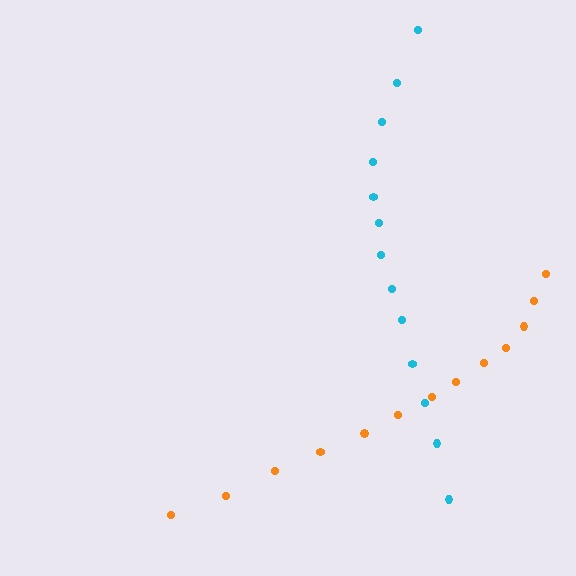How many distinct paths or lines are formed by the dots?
There are 2 distinct paths.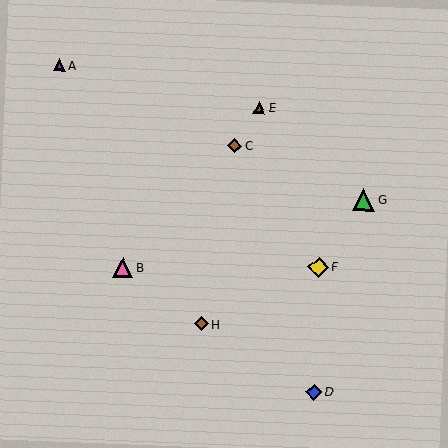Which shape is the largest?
The green triangle (labeled G) is the largest.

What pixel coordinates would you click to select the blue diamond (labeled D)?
Click at (314, 392) to select the blue diamond D.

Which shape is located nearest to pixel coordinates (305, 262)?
The yellow diamond (labeled F) at (319, 267) is nearest to that location.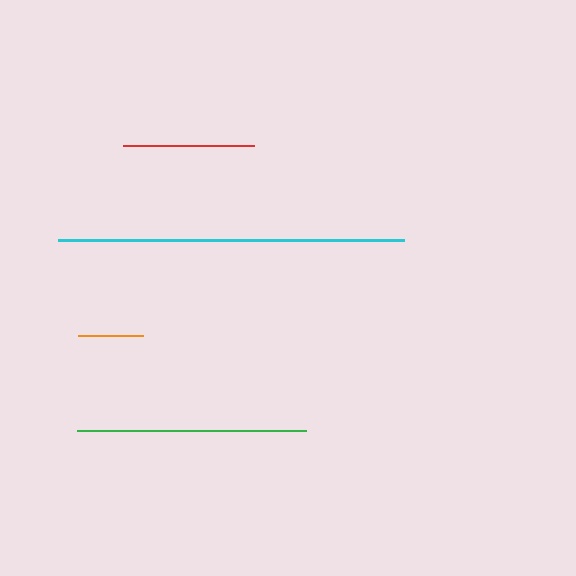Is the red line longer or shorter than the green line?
The green line is longer than the red line.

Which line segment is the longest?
The cyan line is the longest at approximately 346 pixels.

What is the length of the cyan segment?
The cyan segment is approximately 346 pixels long.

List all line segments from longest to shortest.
From longest to shortest: cyan, green, red, orange.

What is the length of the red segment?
The red segment is approximately 131 pixels long.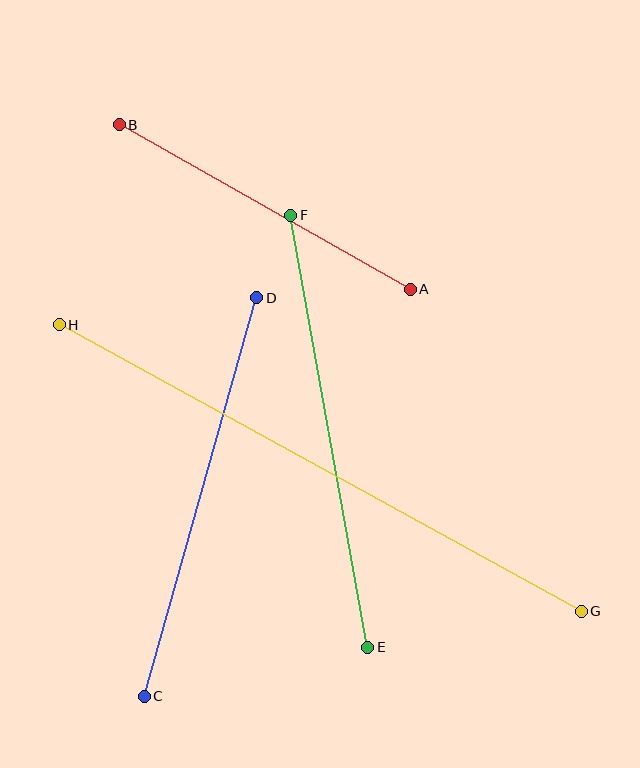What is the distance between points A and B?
The distance is approximately 334 pixels.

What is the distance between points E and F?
The distance is approximately 439 pixels.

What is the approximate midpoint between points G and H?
The midpoint is at approximately (320, 468) pixels.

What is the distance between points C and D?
The distance is approximately 414 pixels.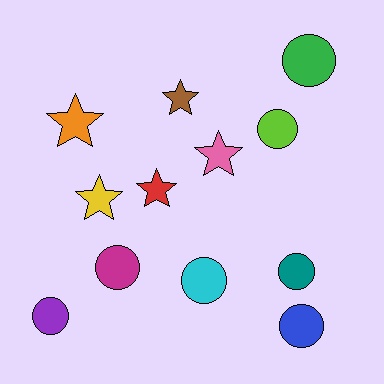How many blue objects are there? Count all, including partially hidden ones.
There is 1 blue object.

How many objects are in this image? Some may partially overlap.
There are 12 objects.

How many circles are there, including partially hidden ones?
There are 7 circles.